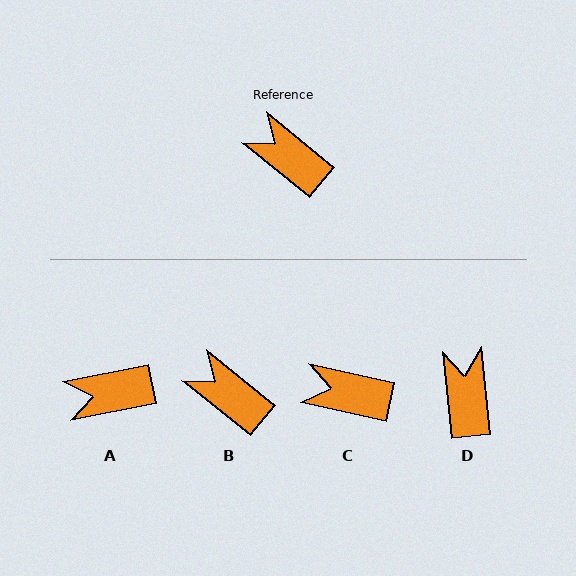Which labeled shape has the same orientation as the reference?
B.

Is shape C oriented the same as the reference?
No, it is off by about 27 degrees.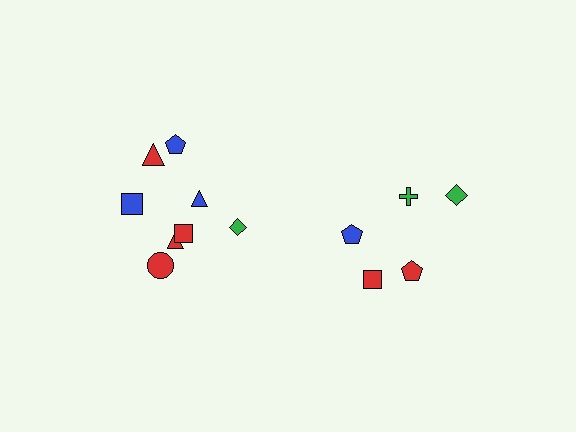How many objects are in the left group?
There are 8 objects.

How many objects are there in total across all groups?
There are 13 objects.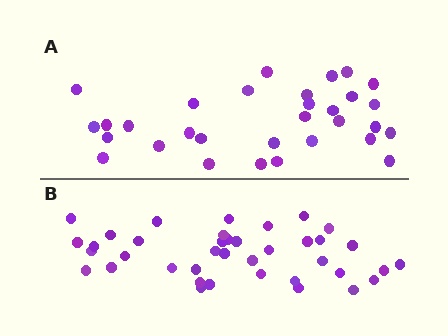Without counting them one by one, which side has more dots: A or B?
Region B (the bottom region) has more dots.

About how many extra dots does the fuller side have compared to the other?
Region B has roughly 8 or so more dots than region A.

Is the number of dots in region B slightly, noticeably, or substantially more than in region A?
Region B has noticeably more, but not dramatically so. The ratio is roughly 1.3 to 1.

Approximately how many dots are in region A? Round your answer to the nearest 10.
About 30 dots. (The exact count is 31, which rounds to 30.)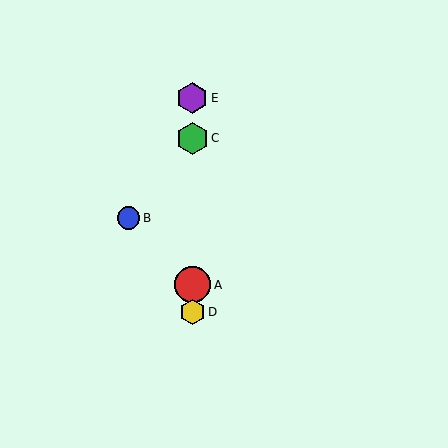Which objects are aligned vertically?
Objects A, C, D, E are aligned vertically.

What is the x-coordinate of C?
Object C is at x≈192.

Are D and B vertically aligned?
No, D is at x≈192 and B is at x≈128.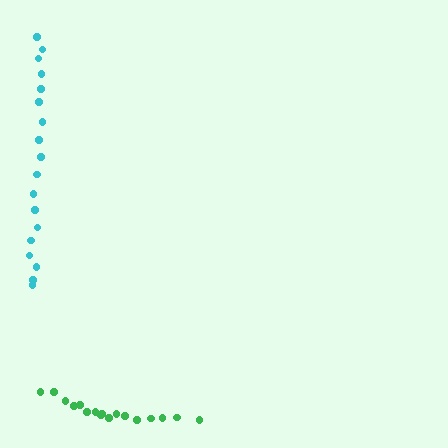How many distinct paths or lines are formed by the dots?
There are 2 distinct paths.